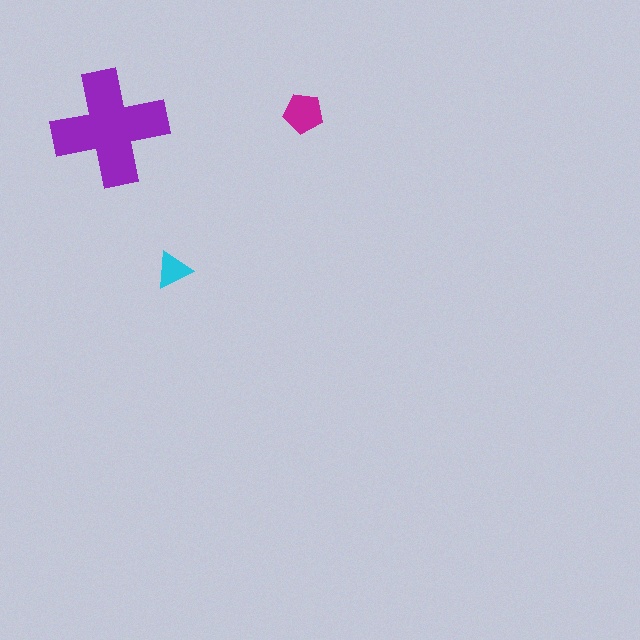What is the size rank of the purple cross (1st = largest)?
1st.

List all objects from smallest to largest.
The cyan triangle, the magenta pentagon, the purple cross.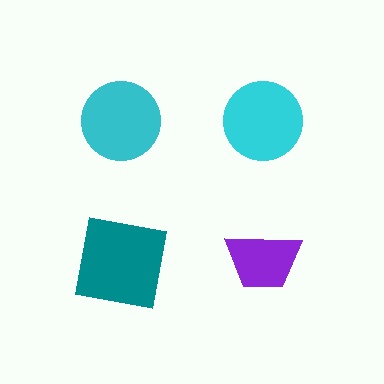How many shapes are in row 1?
2 shapes.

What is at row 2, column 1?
A teal square.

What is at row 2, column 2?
A purple trapezoid.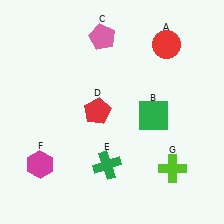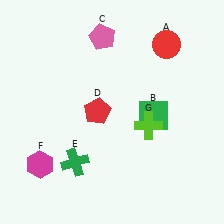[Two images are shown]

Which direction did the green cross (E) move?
The green cross (E) moved left.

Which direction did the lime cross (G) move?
The lime cross (G) moved up.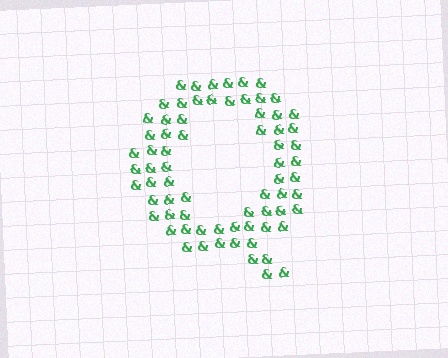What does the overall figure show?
The overall figure shows the letter Q.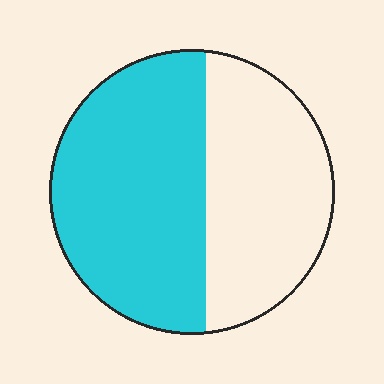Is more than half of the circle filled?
Yes.